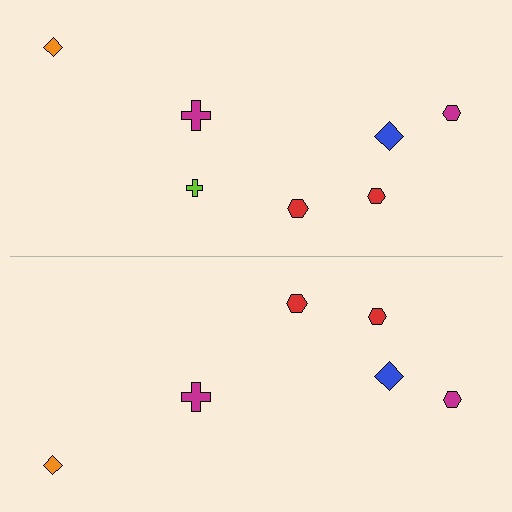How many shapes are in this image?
There are 13 shapes in this image.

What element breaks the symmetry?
A lime cross is missing from the bottom side.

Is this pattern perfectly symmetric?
No, the pattern is not perfectly symmetric. A lime cross is missing from the bottom side.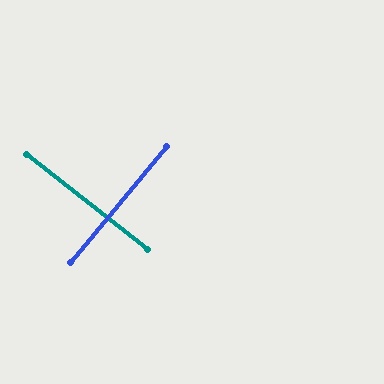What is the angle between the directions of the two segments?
Approximately 88 degrees.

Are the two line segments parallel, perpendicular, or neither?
Perpendicular — they meet at approximately 88°.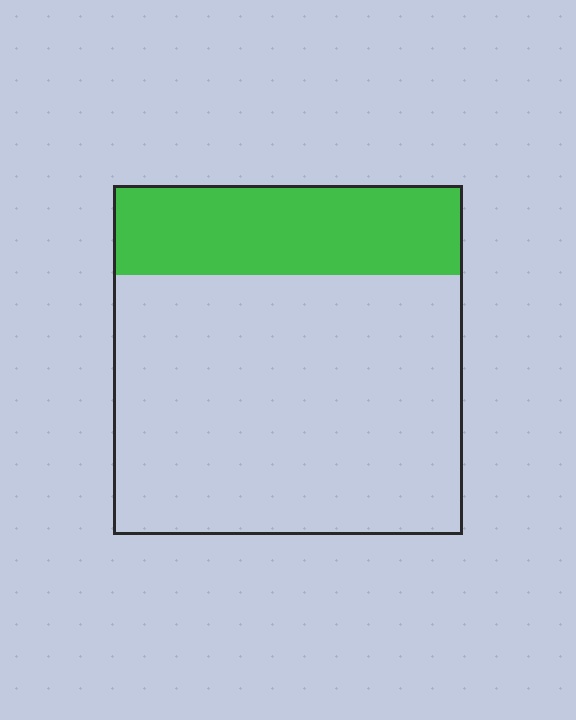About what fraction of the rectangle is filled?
About one quarter (1/4).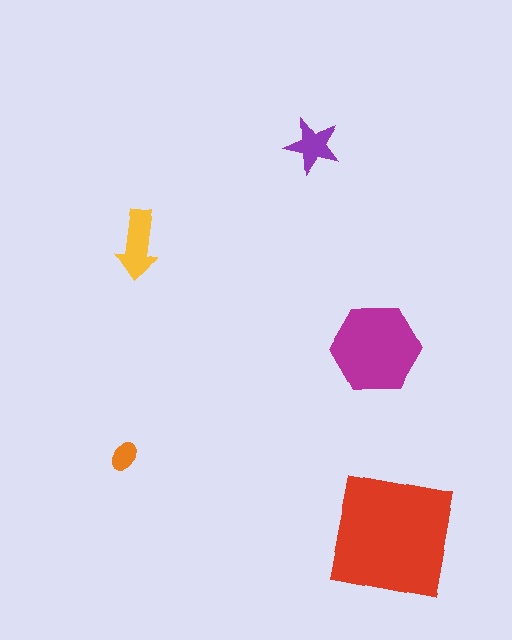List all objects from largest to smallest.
The red square, the magenta hexagon, the yellow arrow, the purple star, the orange ellipse.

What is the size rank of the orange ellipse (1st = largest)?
5th.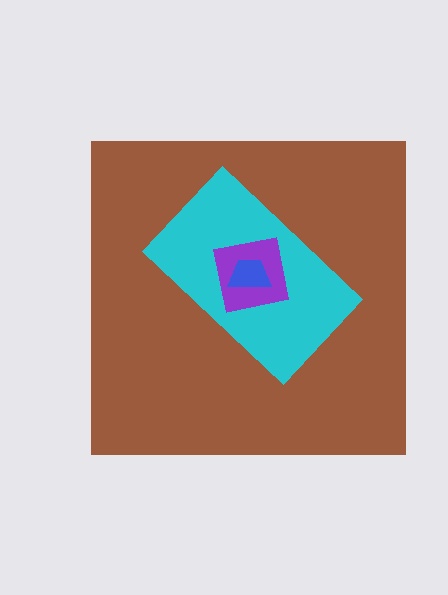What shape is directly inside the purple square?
The blue trapezoid.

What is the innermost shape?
The blue trapezoid.